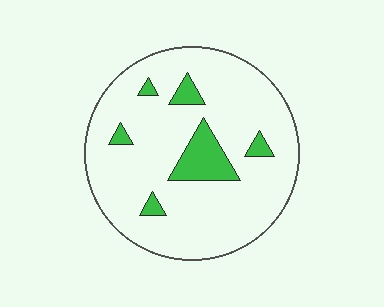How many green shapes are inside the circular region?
6.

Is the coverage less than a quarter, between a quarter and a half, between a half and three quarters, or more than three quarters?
Less than a quarter.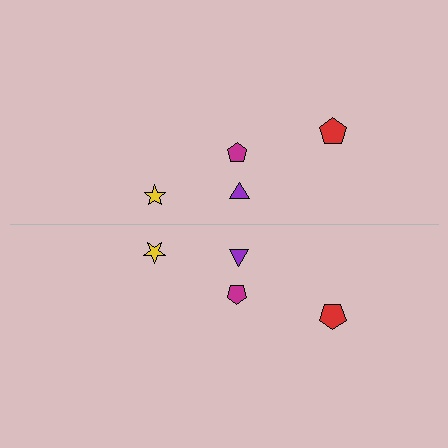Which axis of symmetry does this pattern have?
The pattern has a horizontal axis of symmetry running through the center of the image.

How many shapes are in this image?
There are 8 shapes in this image.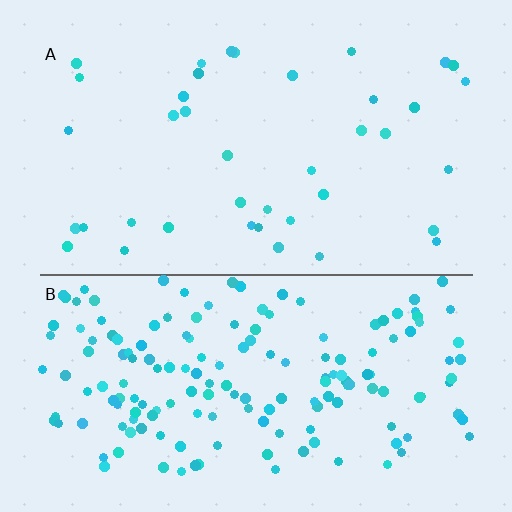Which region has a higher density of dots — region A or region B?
B (the bottom).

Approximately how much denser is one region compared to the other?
Approximately 4.4× — region B over region A.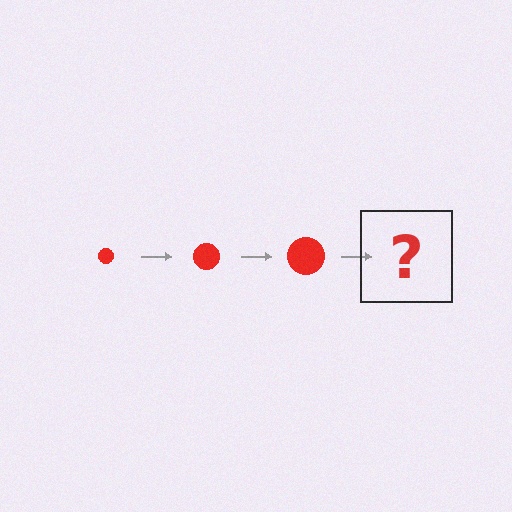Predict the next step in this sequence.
The next step is a red circle, larger than the previous one.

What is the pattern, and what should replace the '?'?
The pattern is that the circle gets progressively larger each step. The '?' should be a red circle, larger than the previous one.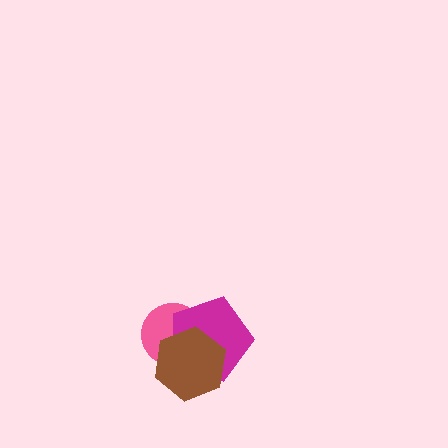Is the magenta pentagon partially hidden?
Yes, it is partially covered by another shape.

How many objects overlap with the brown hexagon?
2 objects overlap with the brown hexagon.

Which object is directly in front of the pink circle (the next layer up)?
The magenta pentagon is directly in front of the pink circle.